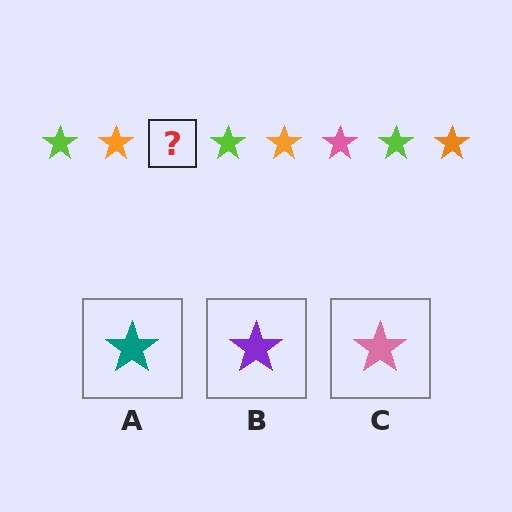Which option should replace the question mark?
Option C.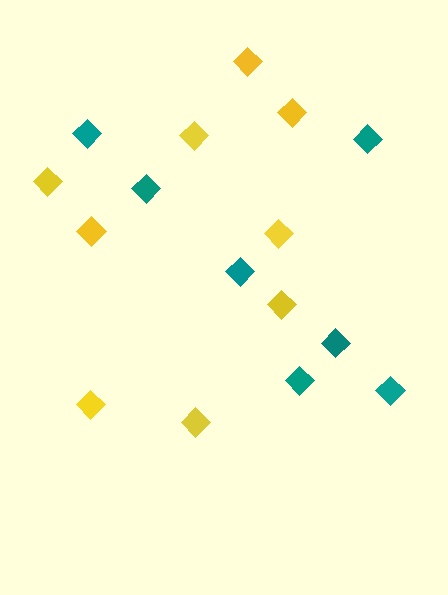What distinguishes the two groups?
There are 2 groups: one group of yellow diamonds (9) and one group of teal diamonds (7).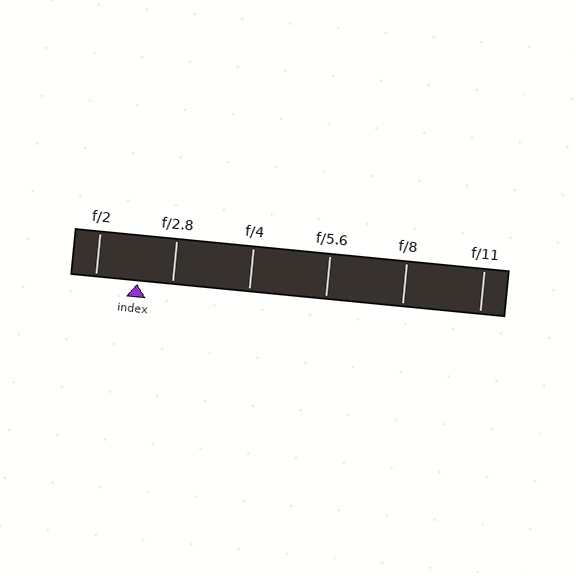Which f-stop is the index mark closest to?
The index mark is closest to f/2.8.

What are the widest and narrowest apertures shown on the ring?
The widest aperture shown is f/2 and the narrowest is f/11.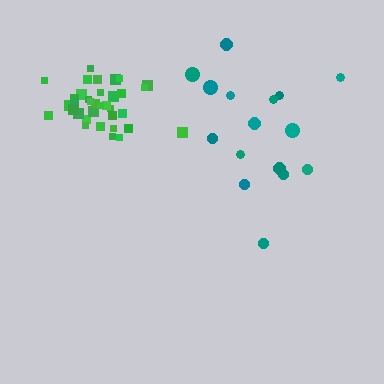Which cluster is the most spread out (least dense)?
Teal.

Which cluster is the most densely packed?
Green.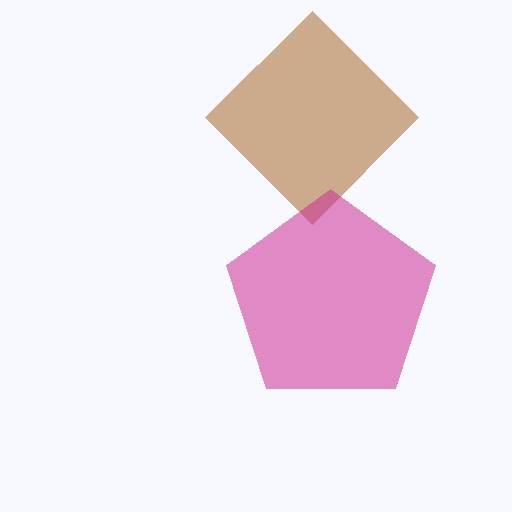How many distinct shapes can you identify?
There are 2 distinct shapes: a brown diamond, a magenta pentagon.